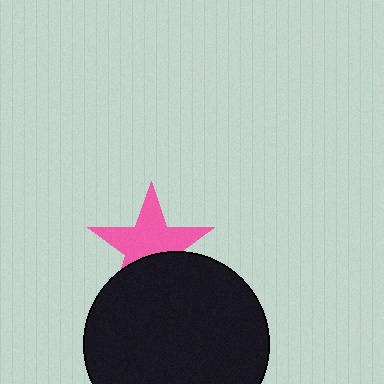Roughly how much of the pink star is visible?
About half of it is visible (roughly 63%).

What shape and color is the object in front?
The object in front is a black circle.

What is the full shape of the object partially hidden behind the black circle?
The partially hidden object is a pink star.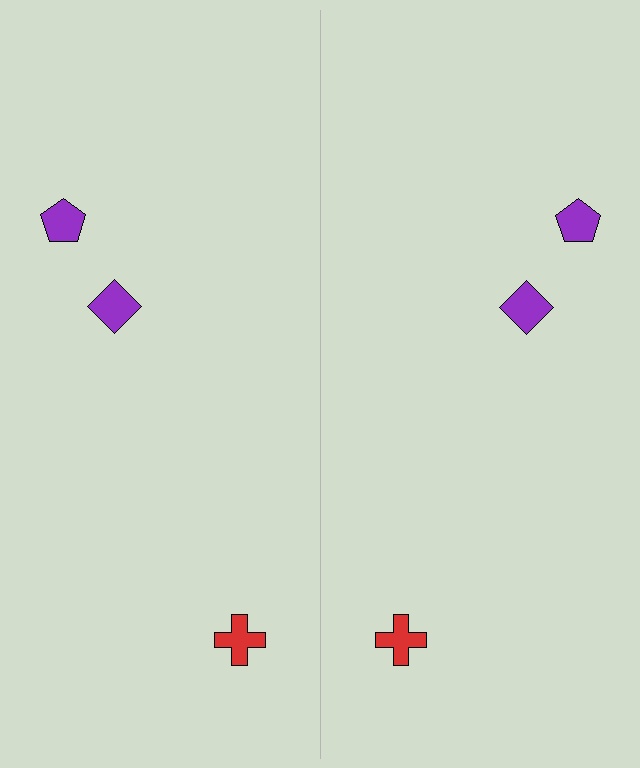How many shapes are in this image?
There are 6 shapes in this image.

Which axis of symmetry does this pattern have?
The pattern has a vertical axis of symmetry running through the center of the image.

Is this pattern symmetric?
Yes, this pattern has bilateral (reflection) symmetry.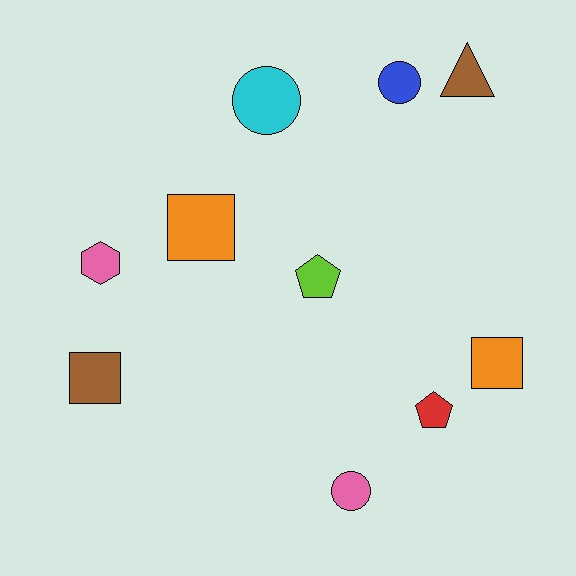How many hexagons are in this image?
There is 1 hexagon.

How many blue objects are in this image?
There is 1 blue object.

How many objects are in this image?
There are 10 objects.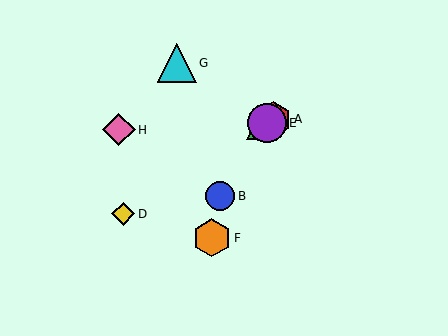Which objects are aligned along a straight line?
Objects A, C, D, E are aligned along a straight line.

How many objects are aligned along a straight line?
4 objects (A, C, D, E) are aligned along a straight line.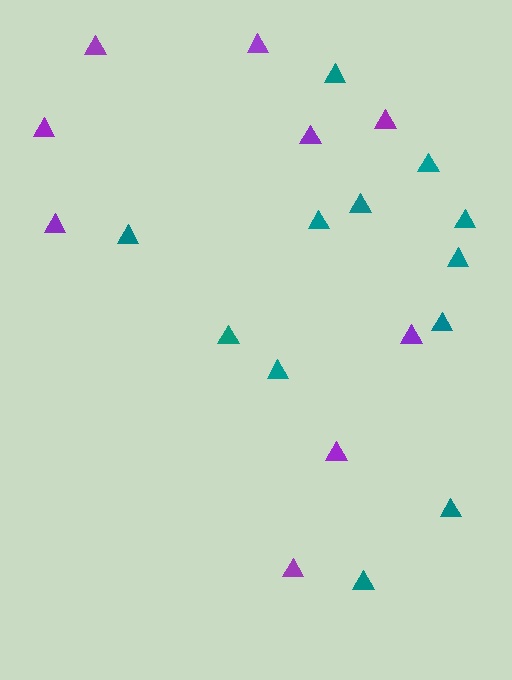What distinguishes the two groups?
There are 2 groups: one group of teal triangles (12) and one group of purple triangles (9).